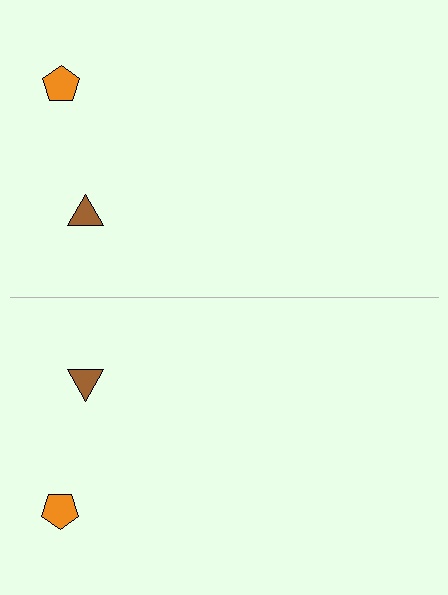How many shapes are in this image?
There are 4 shapes in this image.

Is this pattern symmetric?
Yes, this pattern has bilateral (reflection) symmetry.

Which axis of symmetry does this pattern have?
The pattern has a horizontal axis of symmetry running through the center of the image.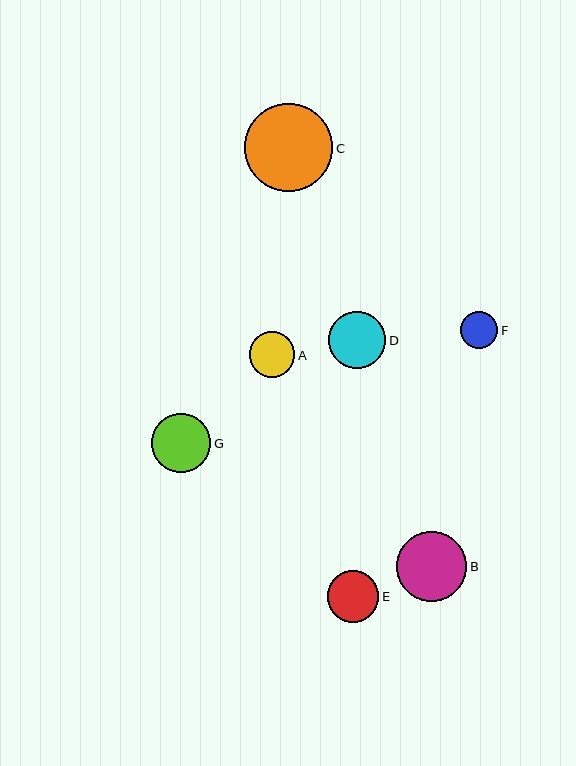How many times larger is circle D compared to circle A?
Circle D is approximately 1.3 times the size of circle A.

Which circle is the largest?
Circle C is the largest with a size of approximately 88 pixels.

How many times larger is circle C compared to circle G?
Circle C is approximately 1.5 times the size of circle G.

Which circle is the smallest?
Circle F is the smallest with a size of approximately 37 pixels.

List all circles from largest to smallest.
From largest to smallest: C, B, G, D, E, A, F.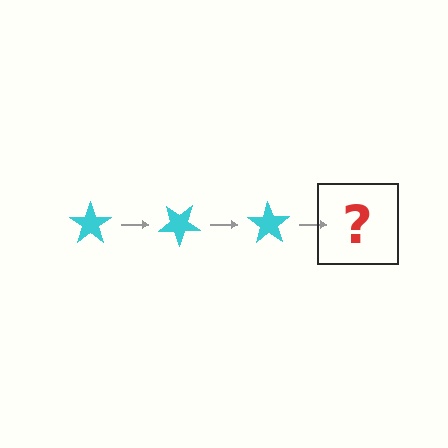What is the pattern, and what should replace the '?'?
The pattern is that the star rotates 35 degrees each step. The '?' should be a cyan star rotated 105 degrees.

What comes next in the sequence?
The next element should be a cyan star rotated 105 degrees.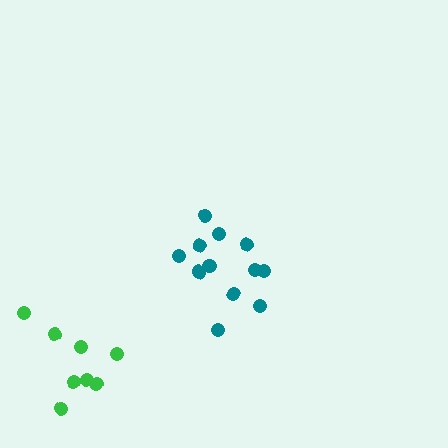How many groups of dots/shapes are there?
There are 2 groups.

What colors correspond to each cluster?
The clusters are colored: green, teal.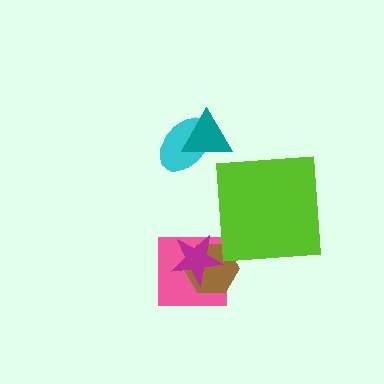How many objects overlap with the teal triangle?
1 object overlaps with the teal triangle.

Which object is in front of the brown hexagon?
The magenta star is in front of the brown hexagon.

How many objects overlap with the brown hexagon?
2 objects overlap with the brown hexagon.